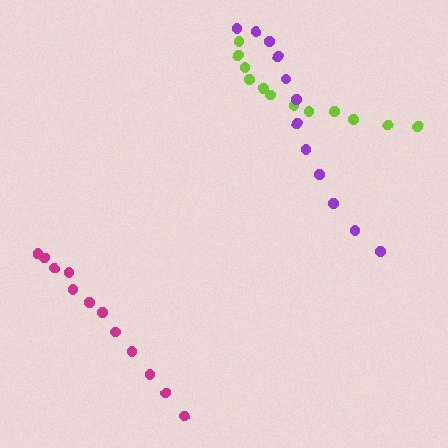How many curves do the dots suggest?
There are 3 distinct paths.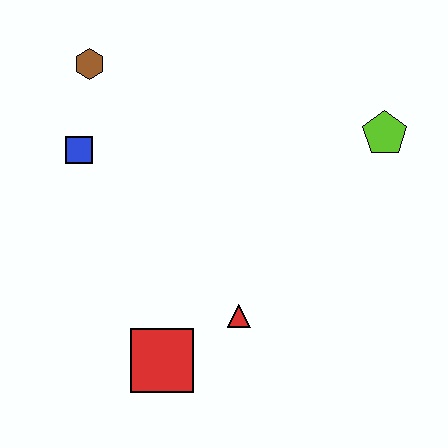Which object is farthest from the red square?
The lime pentagon is farthest from the red square.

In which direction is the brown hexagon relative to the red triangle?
The brown hexagon is above the red triangle.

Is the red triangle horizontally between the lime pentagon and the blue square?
Yes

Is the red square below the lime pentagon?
Yes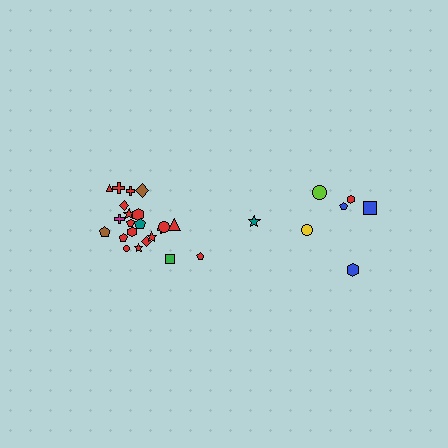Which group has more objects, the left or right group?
The left group.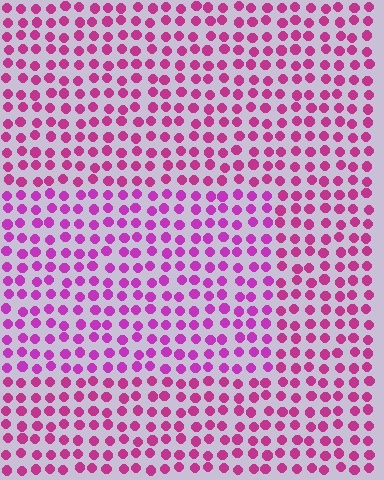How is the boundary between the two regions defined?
The boundary is defined purely by a slight shift in hue (about 20 degrees). Spacing, size, and orientation are identical on both sides.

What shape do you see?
I see a rectangle.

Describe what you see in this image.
The image is filled with small magenta elements in a uniform arrangement. A rectangle-shaped region is visible where the elements are tinted to a slightly different hue, forming a subtle color boundary.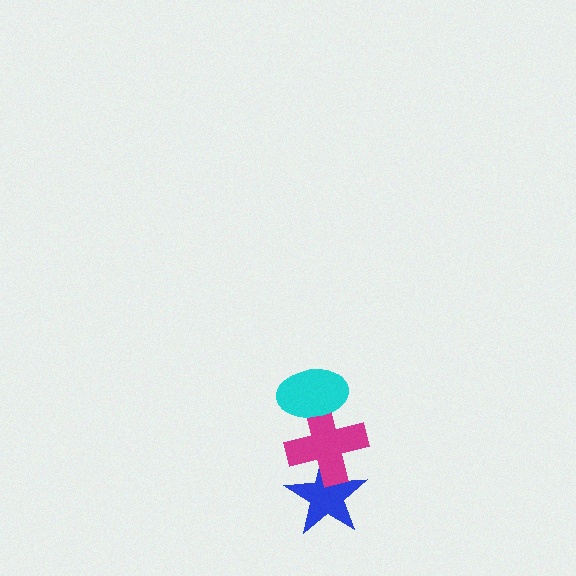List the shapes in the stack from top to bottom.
From top to bottom: the cyan ellipse, the magenta cross, the blue star.